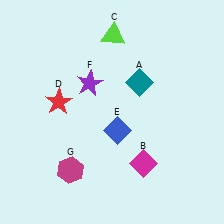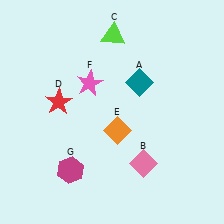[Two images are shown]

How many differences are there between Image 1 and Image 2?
There are 3 differences between the two images.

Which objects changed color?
B changed from magenta to pink. E changed from blue to orange. F changed from purple to pink.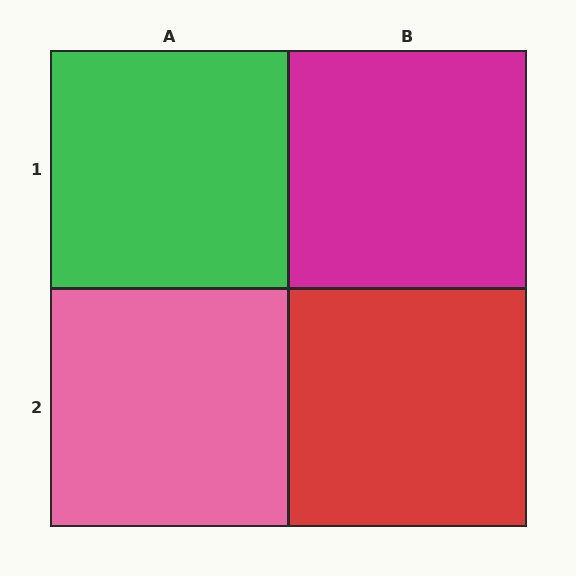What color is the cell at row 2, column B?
Red.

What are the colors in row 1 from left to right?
Green, magenta.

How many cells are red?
1 cell is red.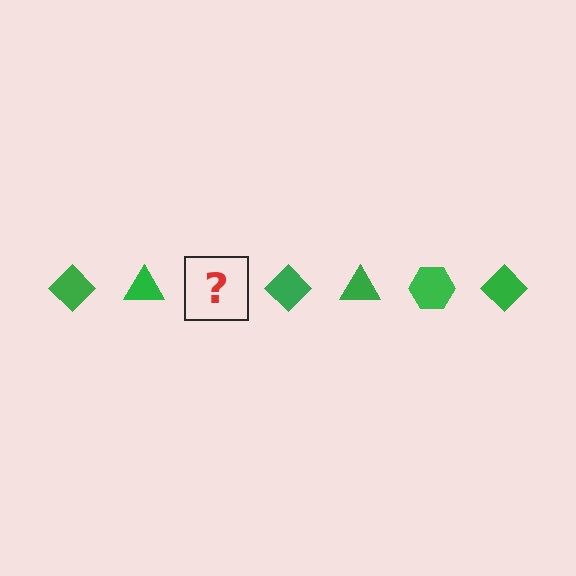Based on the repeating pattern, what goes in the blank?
The blank should be a green hexagon.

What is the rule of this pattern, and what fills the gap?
The rule is that the pattern cycles through diamond, triangle, hexagon shapes in green. The gap should be filled with a green hexagon.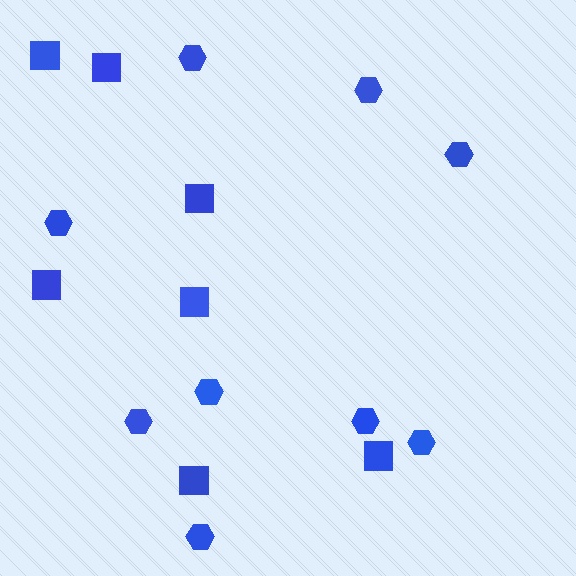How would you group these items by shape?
There are 2 groups: one group of hexagons (9) and one group of squares (7).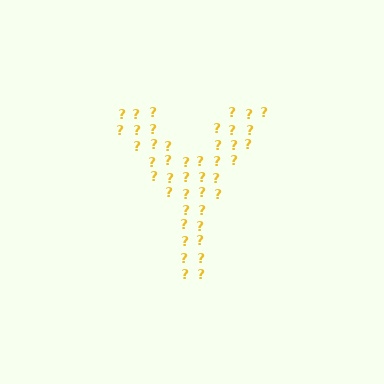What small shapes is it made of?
It is made of small question marks.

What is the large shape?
The large shape is the letter Y.